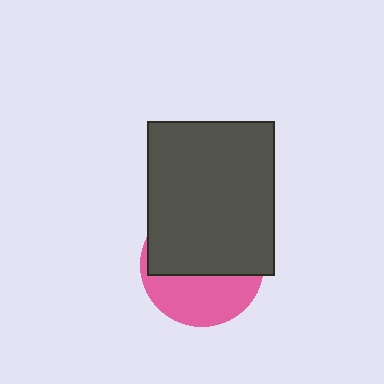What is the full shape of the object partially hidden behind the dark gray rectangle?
The partially hidden object is a pink circle.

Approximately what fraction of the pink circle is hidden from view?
Roughly 59% of the pink circle is hidden behind the dark gray rectangle.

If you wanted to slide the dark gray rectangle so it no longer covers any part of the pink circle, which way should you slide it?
Slide it up — that is the most direct way to separate the two shapes.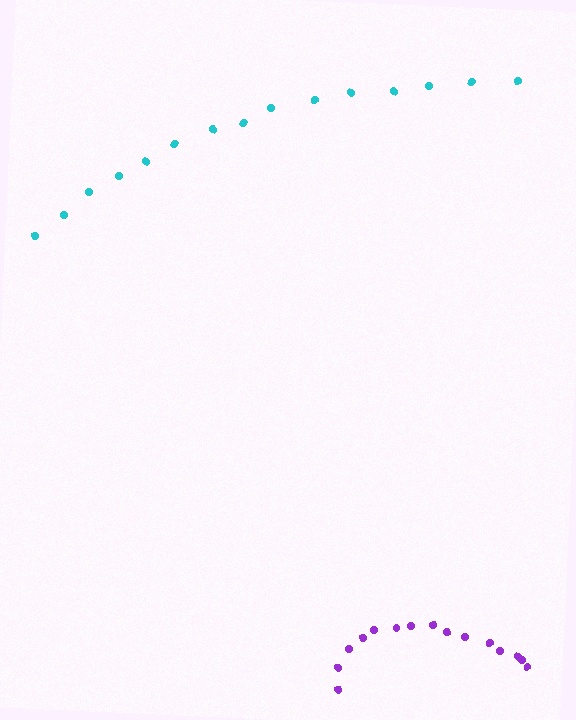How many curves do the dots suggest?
There are 2 distinct paths.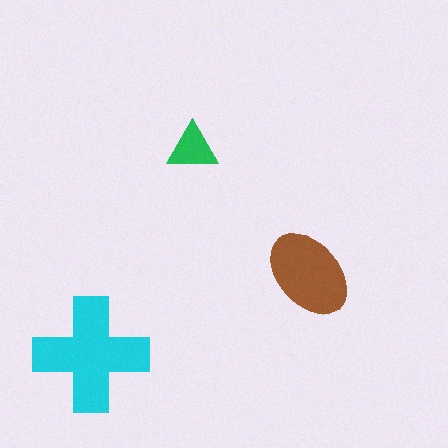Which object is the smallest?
The green triangle.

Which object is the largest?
The cyan cross.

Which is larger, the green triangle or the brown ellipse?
The brown ellipse.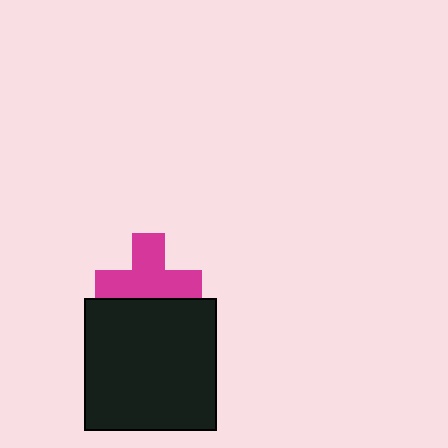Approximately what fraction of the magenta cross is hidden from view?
Roughly 31% of the magenta cross is hidden behind the black square.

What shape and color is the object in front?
The object in front is a black square.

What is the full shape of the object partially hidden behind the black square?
The partially hidden object is a magenta cross.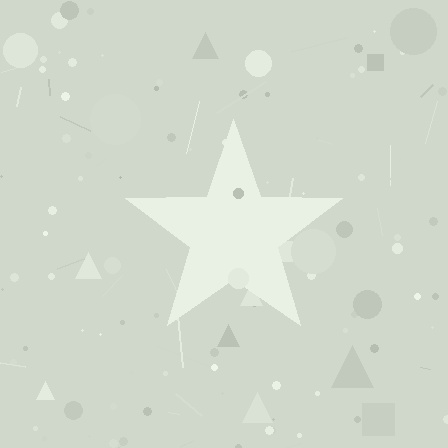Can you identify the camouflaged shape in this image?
The camouflaged shape is a star.